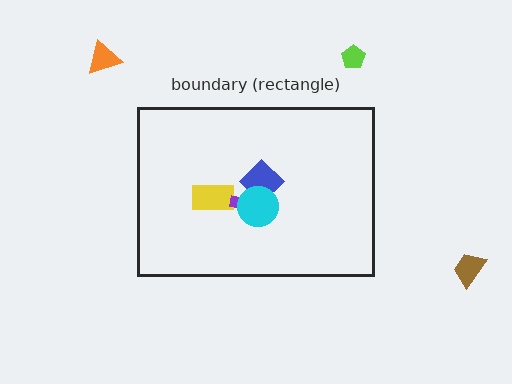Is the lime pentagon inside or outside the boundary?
Outside.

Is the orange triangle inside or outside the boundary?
Outside.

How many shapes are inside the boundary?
4 inside, 3 outside.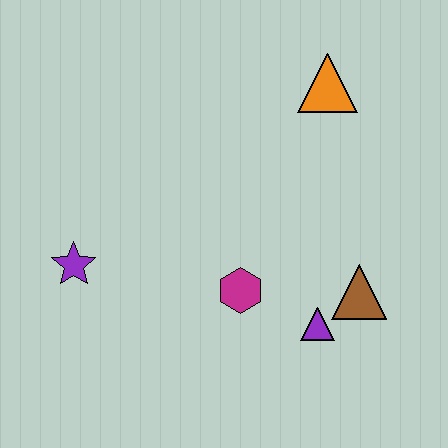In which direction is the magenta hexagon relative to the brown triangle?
The magenta hexagon is to the left of the brown triangle.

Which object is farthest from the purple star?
The orange triangle is farthest from the purple star.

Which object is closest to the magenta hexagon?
The purple triangle is closest to the magenta hexagon.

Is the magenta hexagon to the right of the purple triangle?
No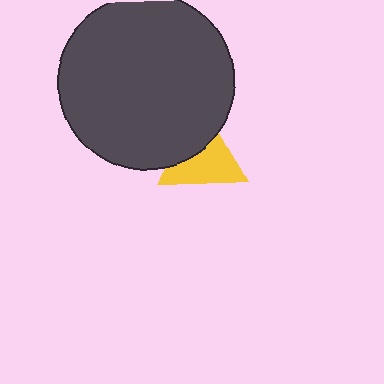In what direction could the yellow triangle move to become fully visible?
The yellow triangle could move down. That would shift it out from behind the dark gray circle entirely.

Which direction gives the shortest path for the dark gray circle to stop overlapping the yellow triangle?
Moving up gives the shortest separation.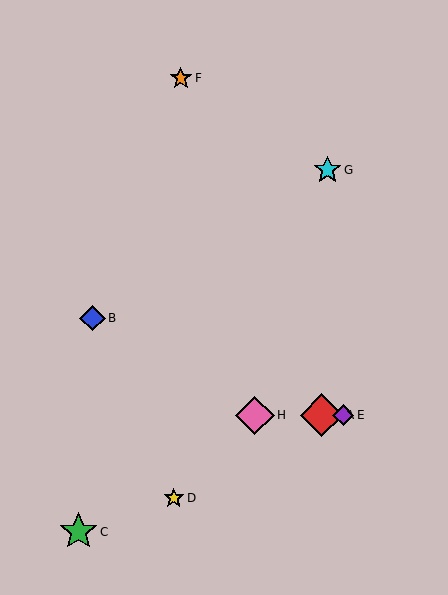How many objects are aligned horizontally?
3 objects (A, E, H) are aligned horizontally.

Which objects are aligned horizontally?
Objects A, E, H are aligned horizontally.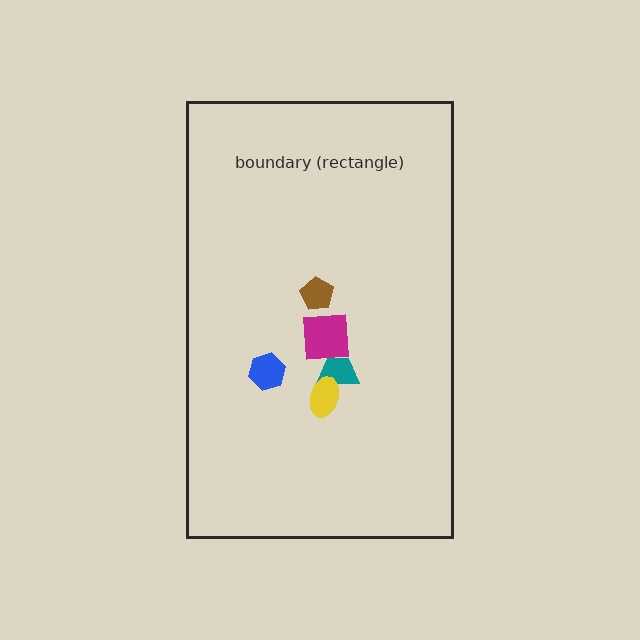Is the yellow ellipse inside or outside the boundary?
Inside.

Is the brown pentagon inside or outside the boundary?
Inside.